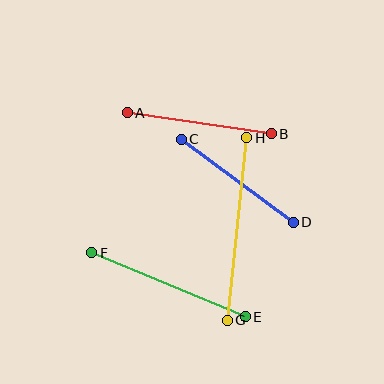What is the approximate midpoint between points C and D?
The midpoint is at approximately (237, 181) pixels.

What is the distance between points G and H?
The distance is approximately 184 pixels.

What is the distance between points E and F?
The distance is approximately 166 pixels.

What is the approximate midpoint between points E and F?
The midpoint is at approximately (168, 285) pixels.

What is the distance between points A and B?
The distance is approximately 146 pixels.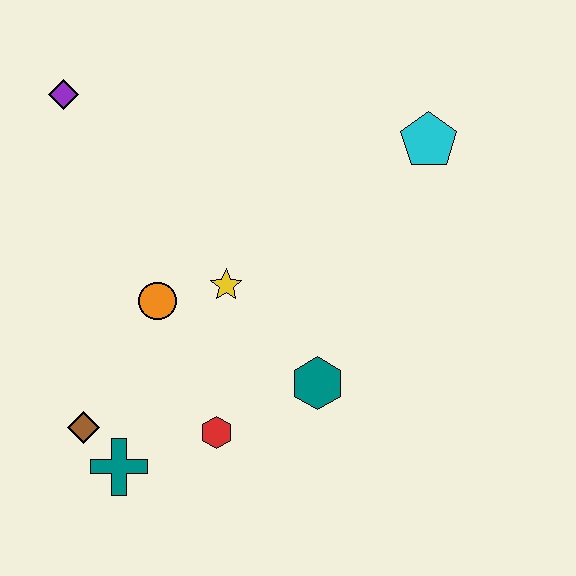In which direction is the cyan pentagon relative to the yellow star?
The cyan pentagon is to the right of the yellow star.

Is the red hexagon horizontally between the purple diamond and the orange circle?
No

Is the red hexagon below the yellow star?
Yes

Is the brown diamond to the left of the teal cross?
Yes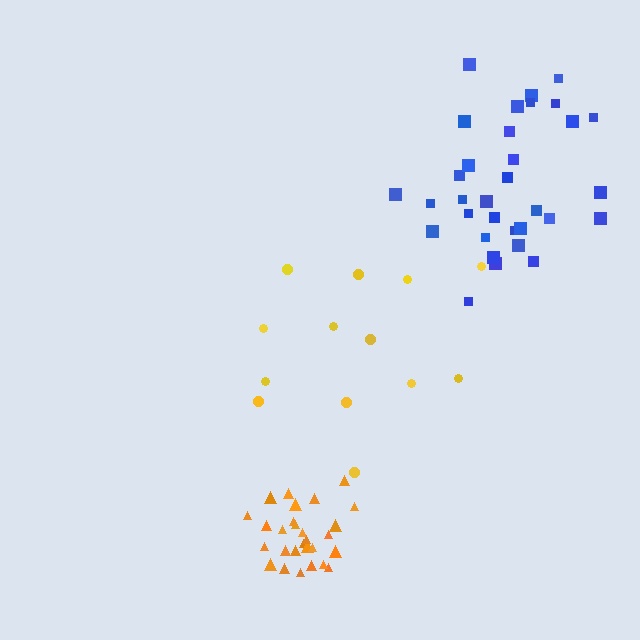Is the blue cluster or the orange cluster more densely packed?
Orange.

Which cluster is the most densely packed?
Orange.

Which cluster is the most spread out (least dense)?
Yellow.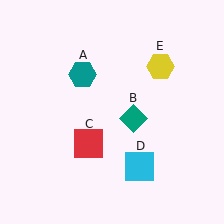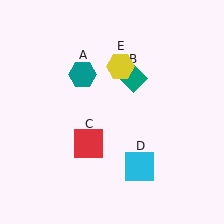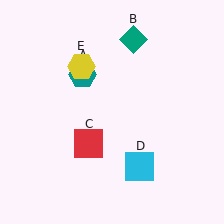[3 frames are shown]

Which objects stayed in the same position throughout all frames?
Teal hexagon (object A) and red square (object C) and cyan square (object D) remained stationary.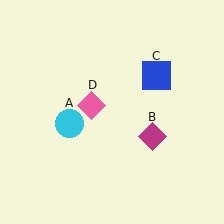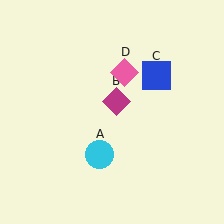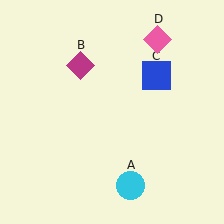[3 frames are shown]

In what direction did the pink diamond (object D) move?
The pink diamond (object D) moved up and to the right.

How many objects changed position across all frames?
3 objects changed position: cyan circle (object A), magenta diamond (object B), pink diamond (object D).